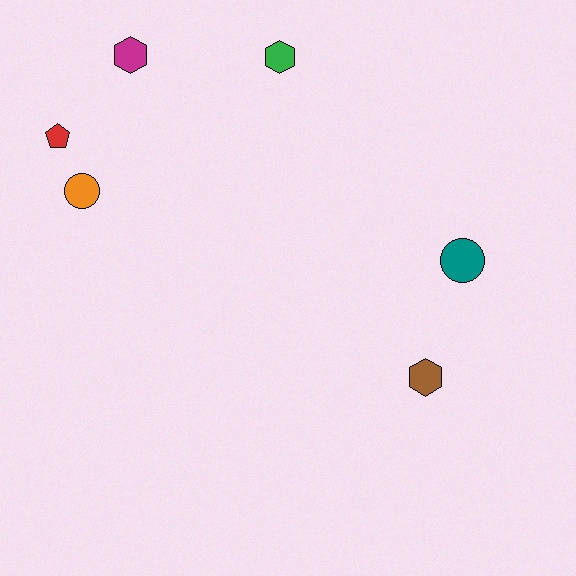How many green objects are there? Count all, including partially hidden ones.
There is 1 green object.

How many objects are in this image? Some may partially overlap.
There are 6 objects.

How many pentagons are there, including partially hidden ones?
There is 1 pentagon.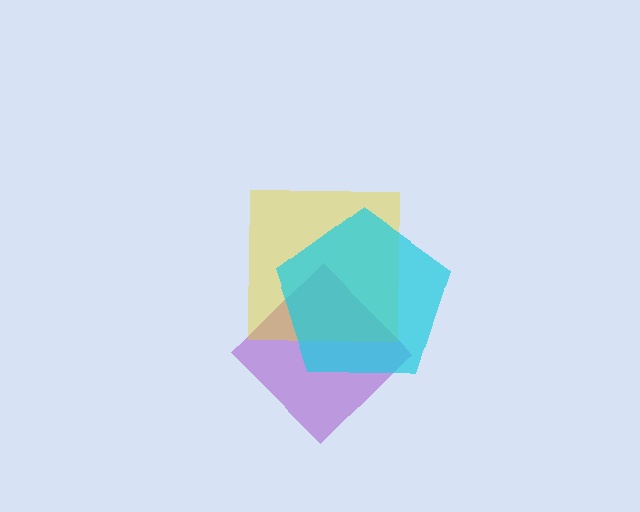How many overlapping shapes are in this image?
There are 3 overlapping shapes in the image.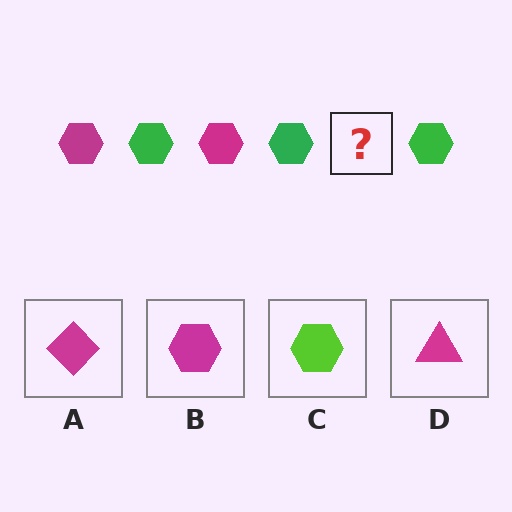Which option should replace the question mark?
Option B.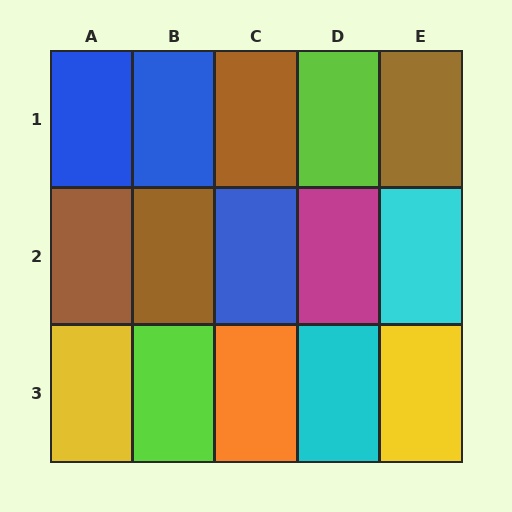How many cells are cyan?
2 cells are cyan.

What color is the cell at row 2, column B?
Brown.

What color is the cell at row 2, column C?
Blue.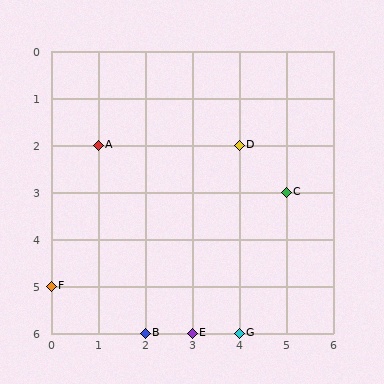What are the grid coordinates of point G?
Point G is at grid coordinates (4, 6).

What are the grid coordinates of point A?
Point A is at grid coordinates (1, 2).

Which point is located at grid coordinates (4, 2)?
Point D is at (4, 2).